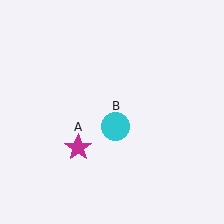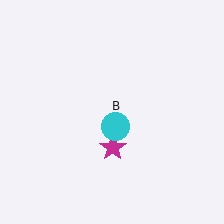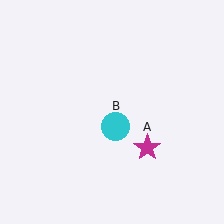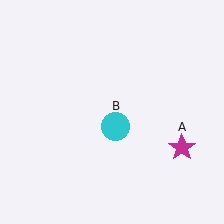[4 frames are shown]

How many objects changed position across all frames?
1 object changed position: magenta star (object A).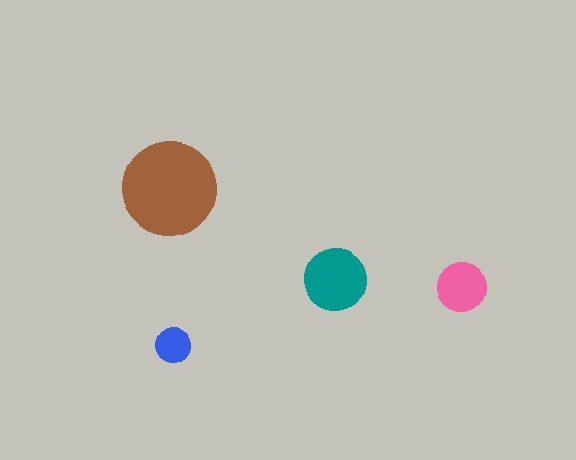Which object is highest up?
The brown circle is topmost.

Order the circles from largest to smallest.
the brown one, the teal one, the pink one, the blue one.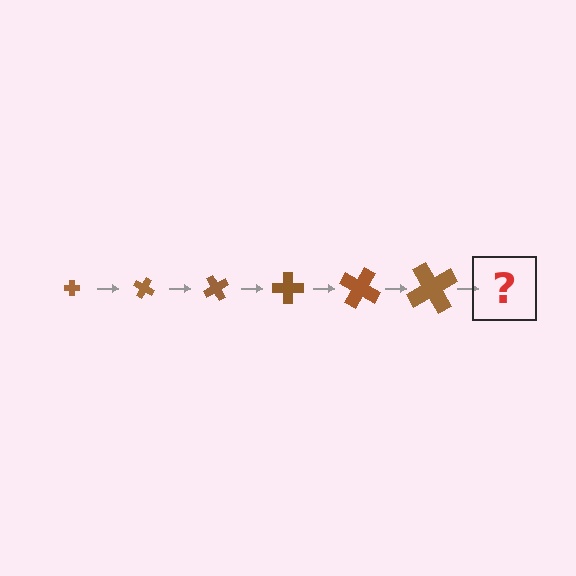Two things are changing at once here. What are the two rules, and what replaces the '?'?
The two rules are that the cross grows larger each step and it rotates 30 degrees each step. The '?' should be a cross, larger than the previous one and rotated 180 degrees from the start.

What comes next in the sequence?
The next element should be a cross, larger than the previous one and rotated 180 degrees from the start.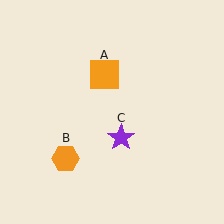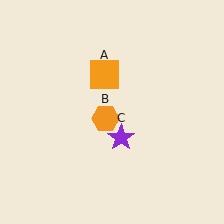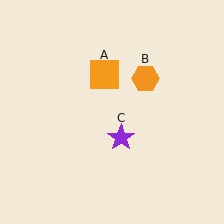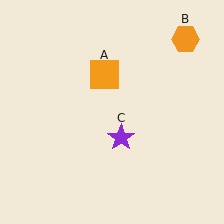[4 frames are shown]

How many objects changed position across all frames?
1 object changed position: orange hexagon (object B).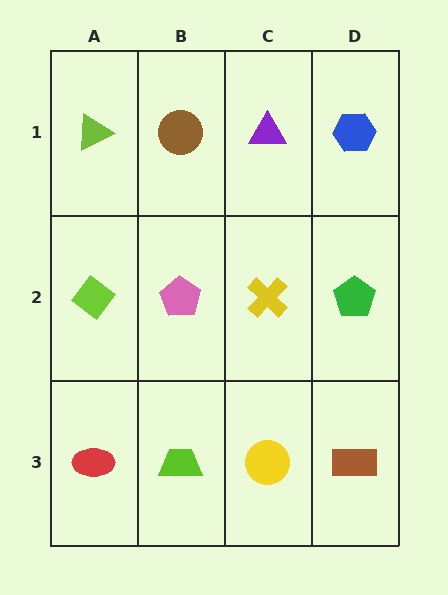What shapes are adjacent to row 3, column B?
A pink pentagon (row 2, column B), a red ellipse (row 3, column A), a yellow circle (row 3, column C).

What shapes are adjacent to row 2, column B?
A brown circle (row 1, column B), a lime trapezoid (row 3, column B), a lime diamond (row 2, column A), a yellow cross (row 2, column C).